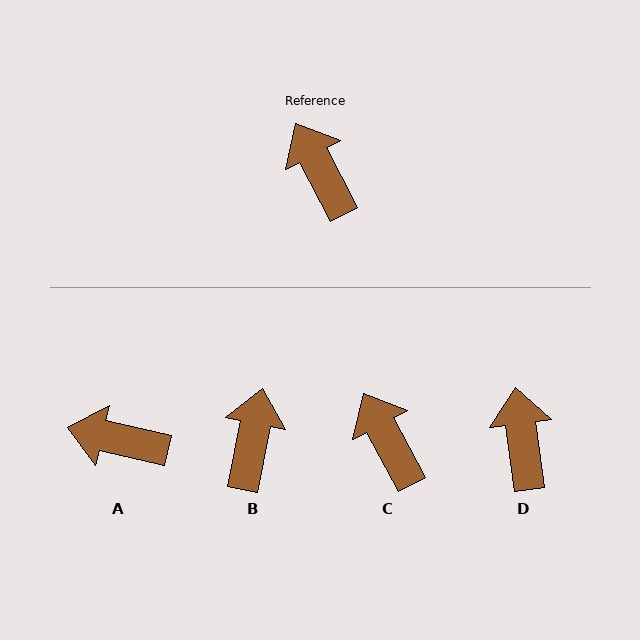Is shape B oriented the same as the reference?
No, it is off by about 39 degrees.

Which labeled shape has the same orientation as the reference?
C.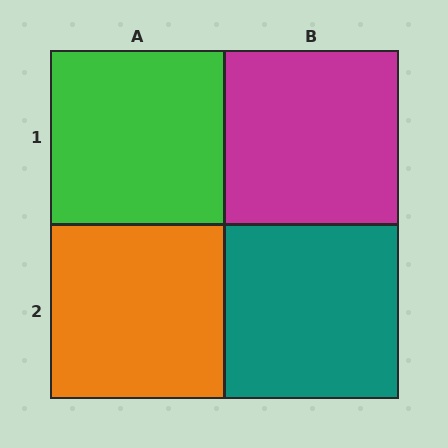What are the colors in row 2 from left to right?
Orange, teal.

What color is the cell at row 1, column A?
Green.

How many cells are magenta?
1 cell is magenta.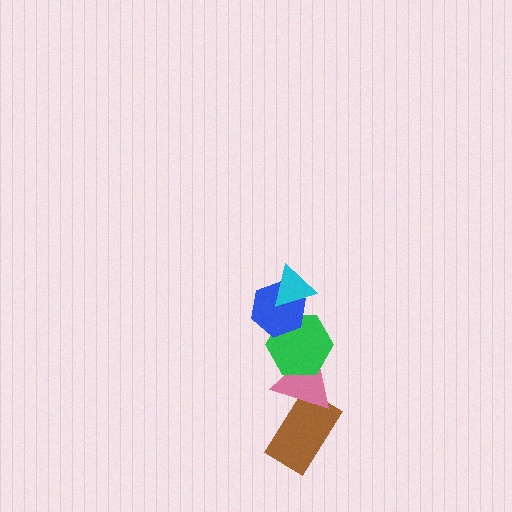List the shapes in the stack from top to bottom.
From top to bottom: the cyan triangle, the blue hexagon, the green hexagon, the pink triangle, the brown rectangle.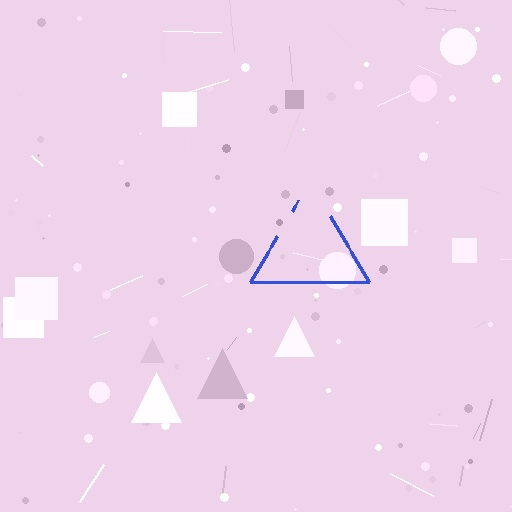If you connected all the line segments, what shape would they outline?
They would outline a triangle.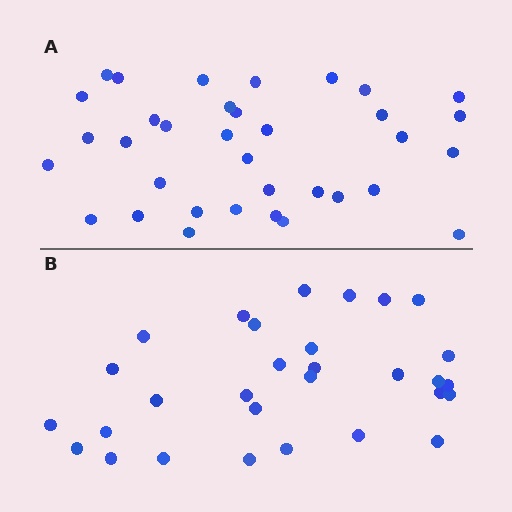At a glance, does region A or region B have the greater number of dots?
Region A (the top region) has more dots.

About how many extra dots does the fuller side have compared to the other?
Region A has about 5 more dots than region B.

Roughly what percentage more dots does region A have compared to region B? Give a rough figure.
About 15% more.